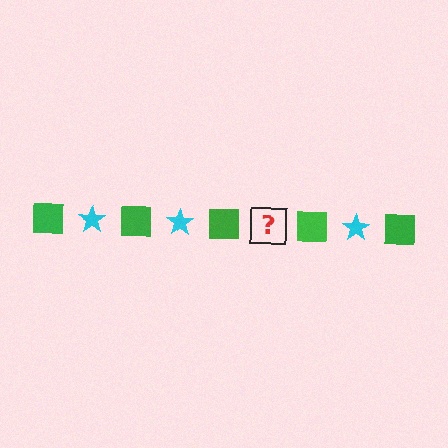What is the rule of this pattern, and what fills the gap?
The rule is that the pattern alternates between green square and cyan star. The gap should be filled with a cyan star.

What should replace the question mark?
The question mark should be replaced with a cyan star.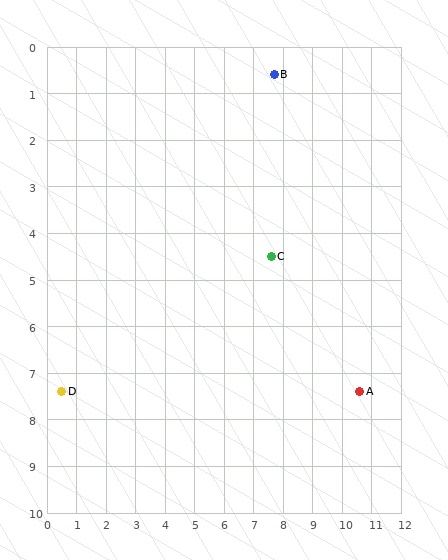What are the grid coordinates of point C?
Point C is at approximately (7.6, 4.5).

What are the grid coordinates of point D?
Point D is at approximately (0.5, 7.4).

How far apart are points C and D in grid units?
Points C and D are about 7.7 grid units apart.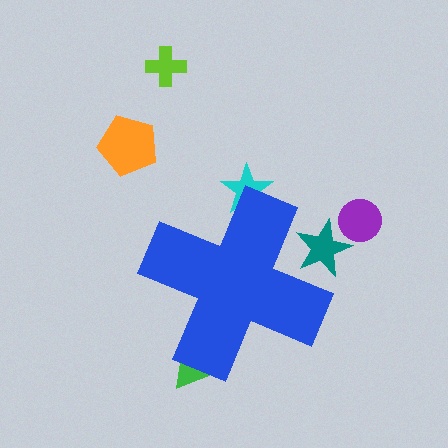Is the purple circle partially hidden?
No, the purple circle is fully visible.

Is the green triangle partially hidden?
Yes, the green triangle is partially hidden behind the blue cross.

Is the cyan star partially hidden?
Yes, the cyan star is partially hidden behind the blue cross.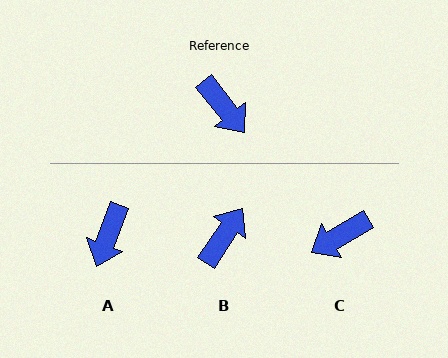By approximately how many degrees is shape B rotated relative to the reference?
Approximately 108 degrees counter-clockwise.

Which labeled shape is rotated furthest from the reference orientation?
B, about 108 degrees away.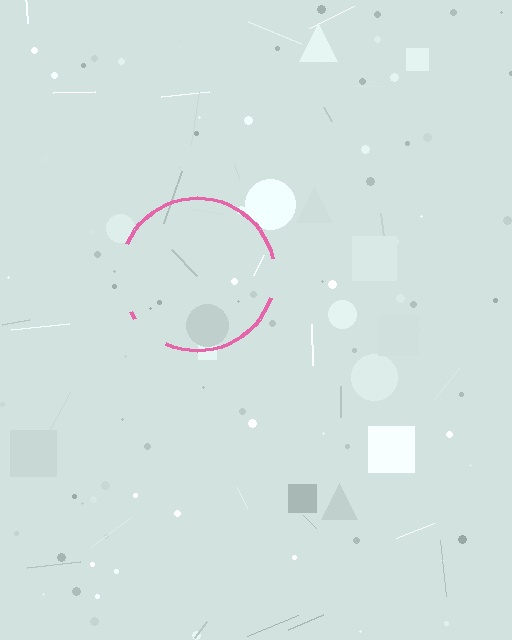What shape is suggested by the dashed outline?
The dashed outline suggests a circle.